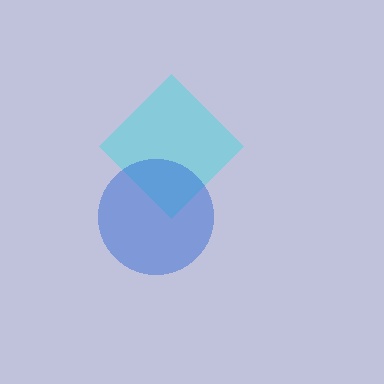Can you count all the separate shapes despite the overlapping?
Yes, there are 2 separate shapes.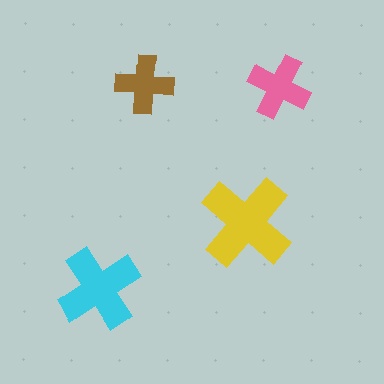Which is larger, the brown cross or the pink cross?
The pink one.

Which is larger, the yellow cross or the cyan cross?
The yellow one.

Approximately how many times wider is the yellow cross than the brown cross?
About 1.5 times wider.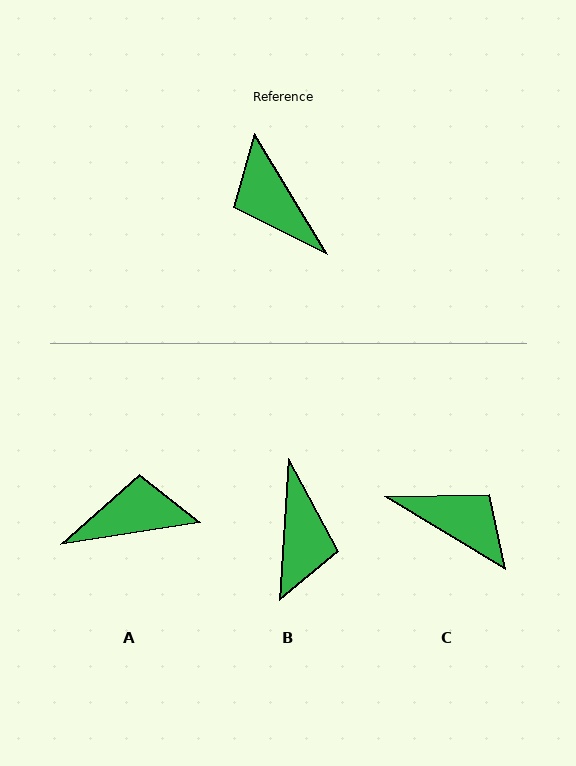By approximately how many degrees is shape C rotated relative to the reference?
Approximately 152 degrees clockwise.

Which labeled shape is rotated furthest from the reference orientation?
C, about 152 degrees away.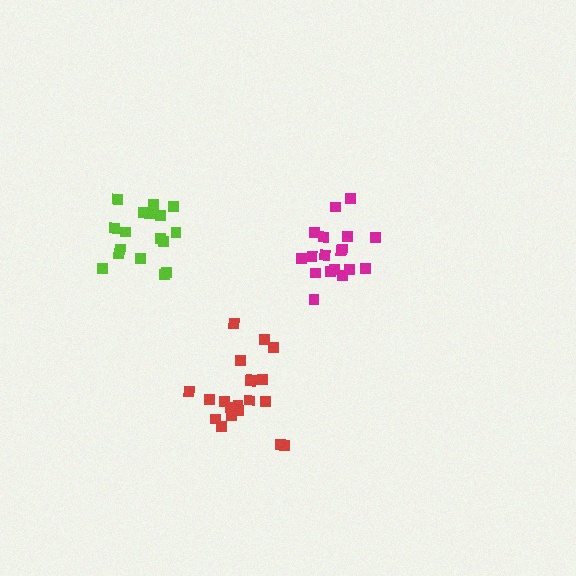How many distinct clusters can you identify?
There are 3 distinct clusters.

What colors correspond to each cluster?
The clusters are colored: magenta, red, lime.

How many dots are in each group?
Group 1: 18 dots, Group 2: 20 dots, Group 3: 18 dots (56 total).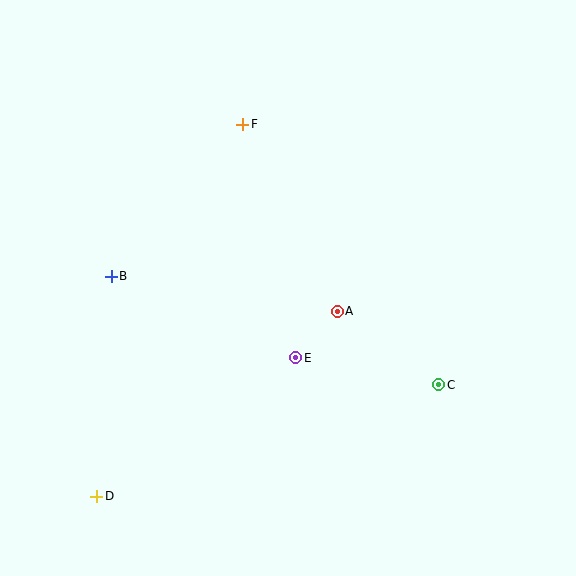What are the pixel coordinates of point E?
Point E is at (296, 358).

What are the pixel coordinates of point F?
Point F is at (243, 124).